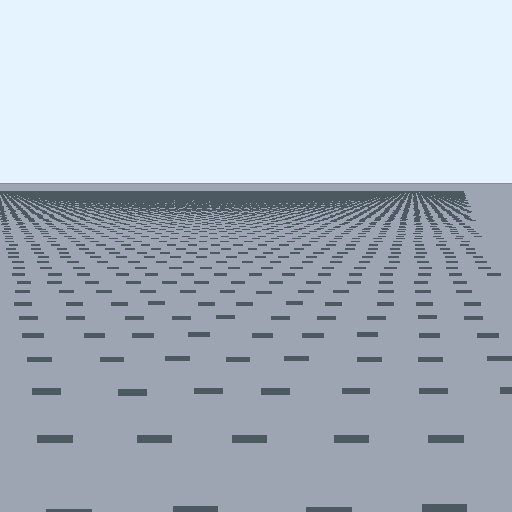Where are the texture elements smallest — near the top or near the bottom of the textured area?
Near the top.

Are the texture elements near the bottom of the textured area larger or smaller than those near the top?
Larger. Near the bottom, elements are closer to the viewer and appear at a bigger on-screen size.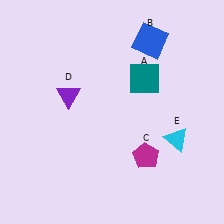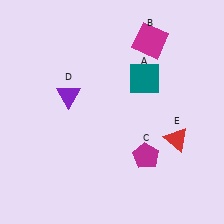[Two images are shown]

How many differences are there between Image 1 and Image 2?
There are 2 differences between the two images.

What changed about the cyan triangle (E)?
In Image 1, E is cyan. In Image 2, it changed to red.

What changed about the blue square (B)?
In Image 1, B is blue. In Image 2, it changed to magenta.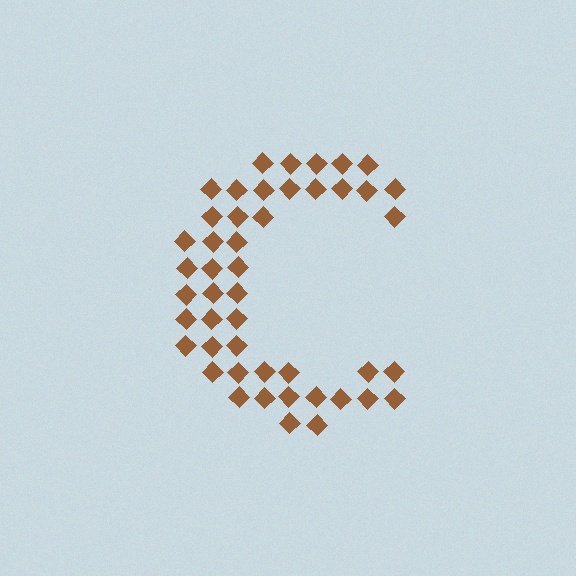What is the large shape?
The large shape is the letter C.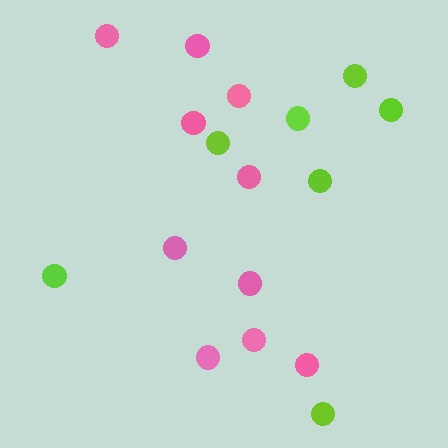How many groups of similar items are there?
There are 2 groups: one group of lime circles (7) and one group of pink circles (10).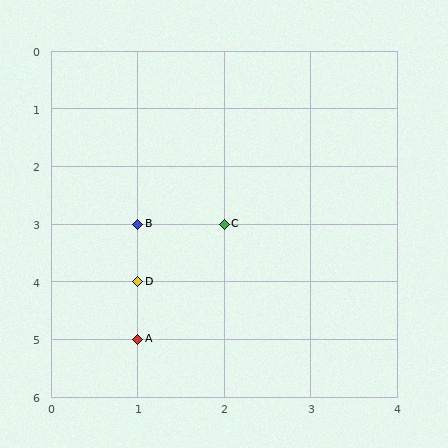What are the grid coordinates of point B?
Point B is at grid coordinates (1, 3).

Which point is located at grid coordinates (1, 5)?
Point A is at (1, 5).